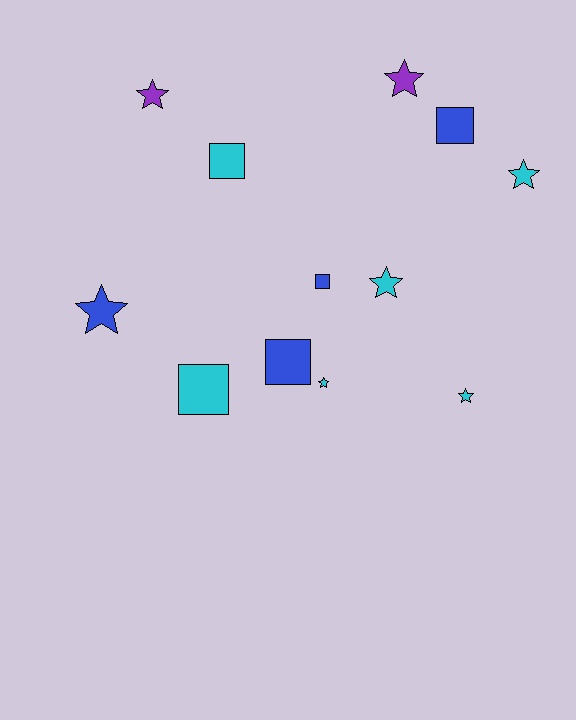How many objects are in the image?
There are 12 objects.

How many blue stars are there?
There is 1 blue star.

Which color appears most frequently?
Cyan, with 6 objects.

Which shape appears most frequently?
Star, with 7 objects.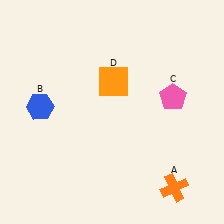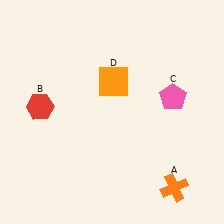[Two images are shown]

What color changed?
The hexagon (B) changed from blue in Image 1 to red in Image 2.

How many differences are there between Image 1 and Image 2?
There is 1 difference between the two images.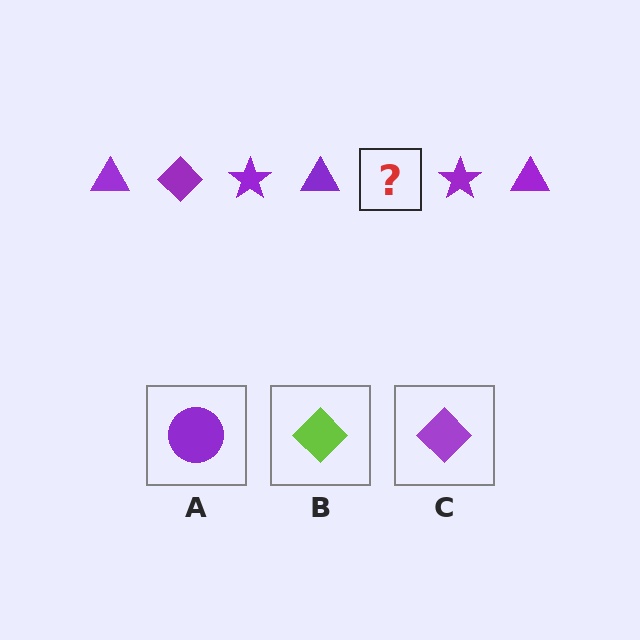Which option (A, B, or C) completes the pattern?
C.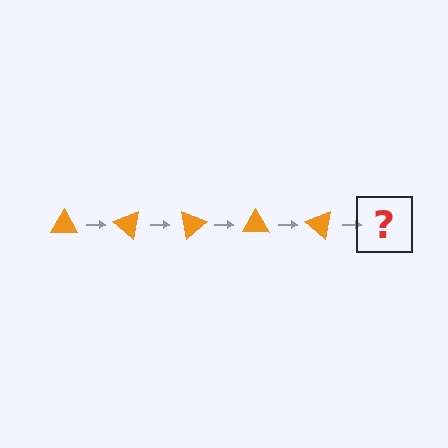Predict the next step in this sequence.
The next step is an orange triangle rotated 200 degrees.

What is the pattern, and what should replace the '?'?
The pattern is that the triangle rotates 40 degrees each step. The '?' should be an orange triangle rotated 200 degrees.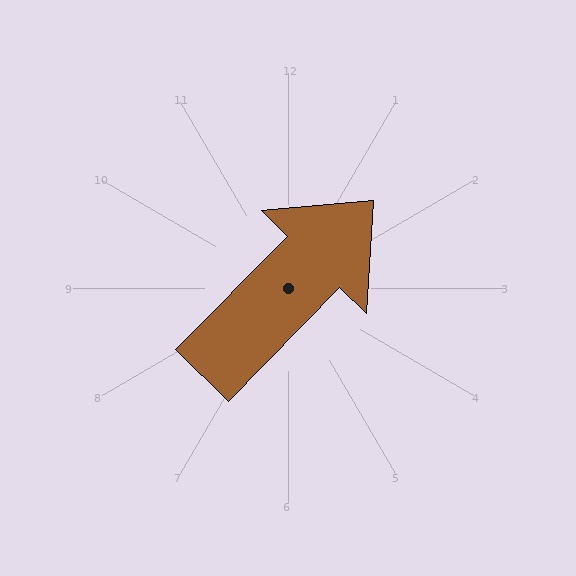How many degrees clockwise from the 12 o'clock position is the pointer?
Approximately 44 degrees.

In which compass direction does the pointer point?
Northeast.